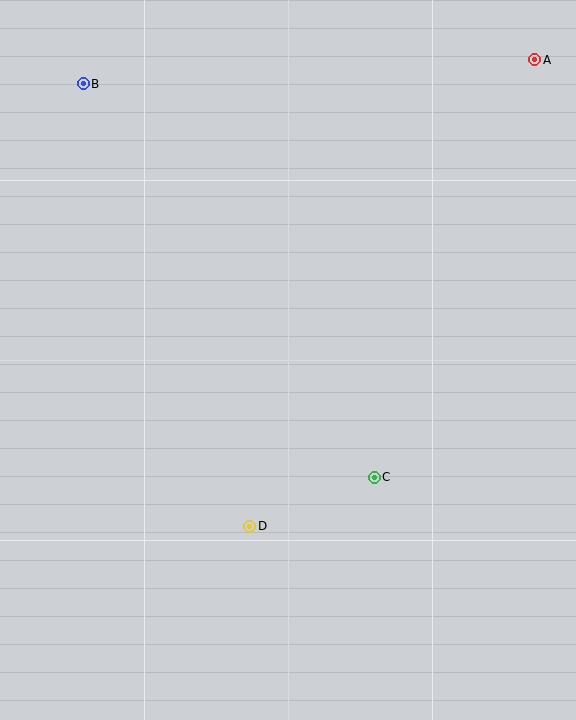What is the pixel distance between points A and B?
The distance between A and B is 452 pixels.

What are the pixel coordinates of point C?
Point C is at (374, 477).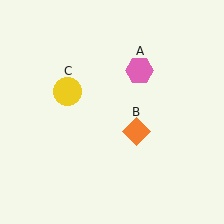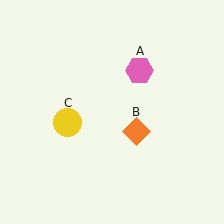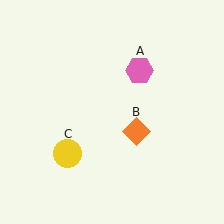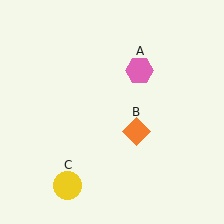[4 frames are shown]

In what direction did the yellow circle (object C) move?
The yellow circle (object C) moved down.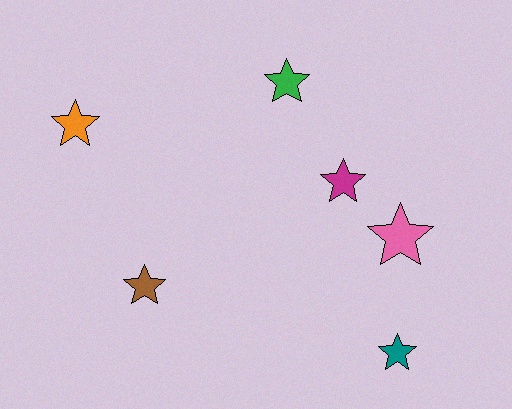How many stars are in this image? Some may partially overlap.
There are 6 stars.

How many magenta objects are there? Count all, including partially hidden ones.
There is 1 magenta object.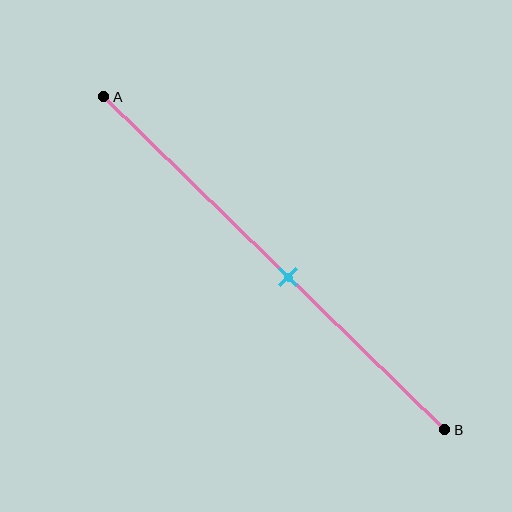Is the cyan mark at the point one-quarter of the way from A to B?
No, the mark is at about 55% from A, not at the 25% one-quarter point.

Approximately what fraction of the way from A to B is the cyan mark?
The cyan mark is approximately 55% of the way from A to B.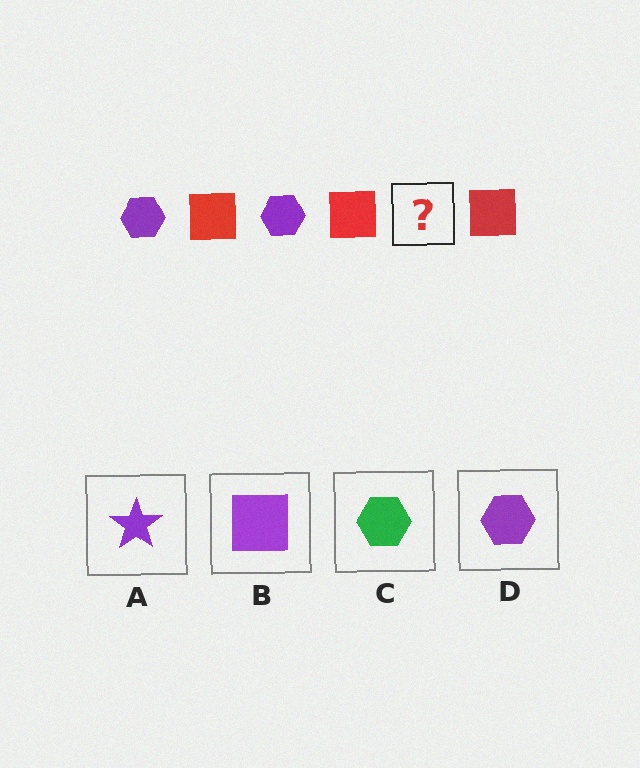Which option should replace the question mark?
Option D.